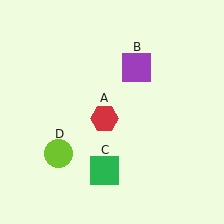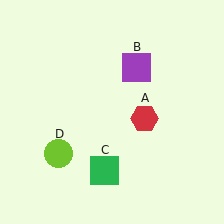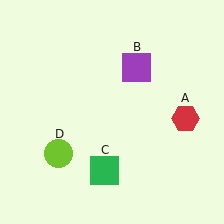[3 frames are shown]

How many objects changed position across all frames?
1 object changed position: red hexagon (object A).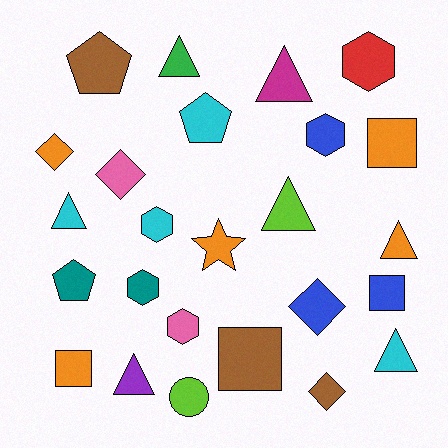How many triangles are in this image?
There are 7 triangles.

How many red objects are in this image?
There is 1 red object.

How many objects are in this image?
There are 25 objects.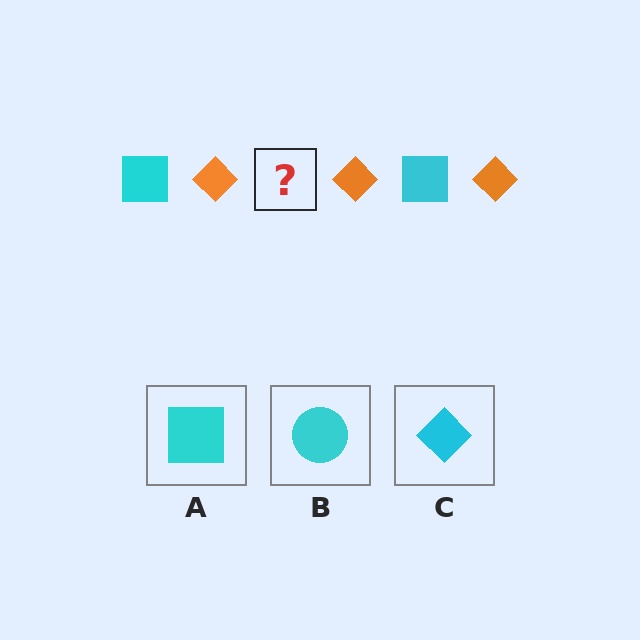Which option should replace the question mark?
Option A.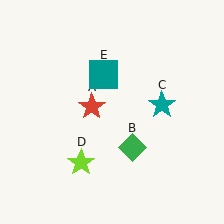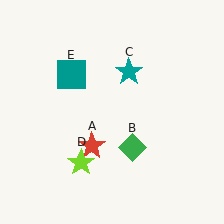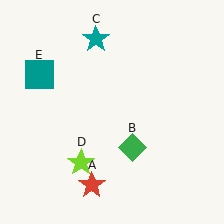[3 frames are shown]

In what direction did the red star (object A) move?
The red star (object A) moved down.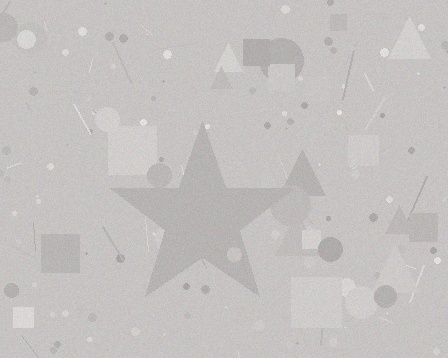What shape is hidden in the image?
A star is hidden in the image.